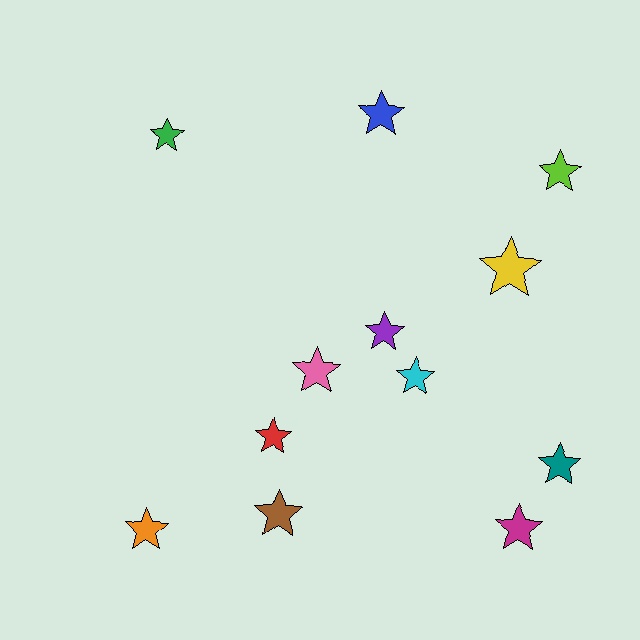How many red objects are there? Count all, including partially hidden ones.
There is 1 red object.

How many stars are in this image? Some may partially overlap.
There are 12 stars.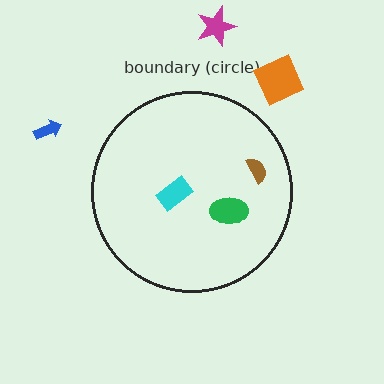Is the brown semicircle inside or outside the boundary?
Inside.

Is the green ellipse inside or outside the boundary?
Inside.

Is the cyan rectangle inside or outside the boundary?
Inside.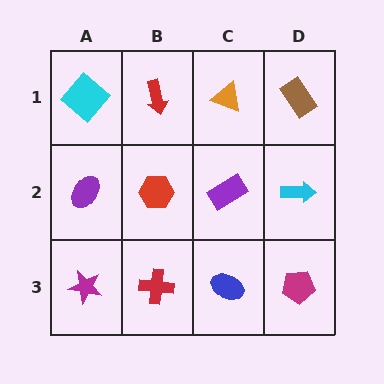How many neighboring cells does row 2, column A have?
3.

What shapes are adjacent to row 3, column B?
A red hexagon (row 2, column B), a magenta star (row 3, column A), a blue ellipse (row 3, column C).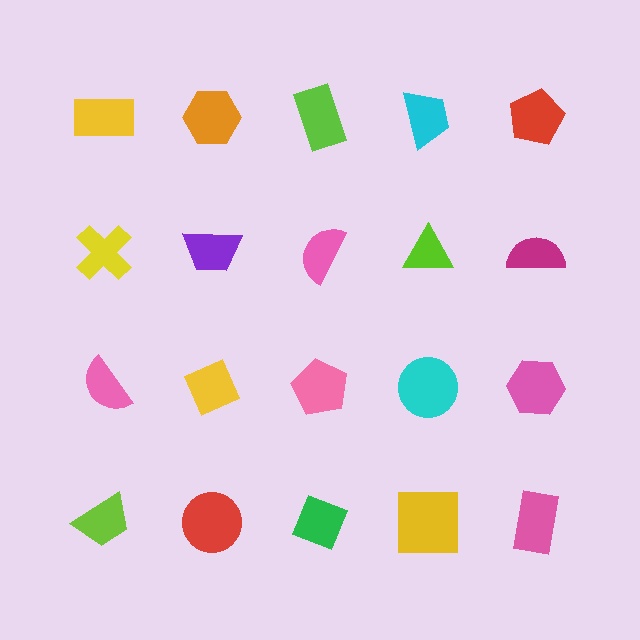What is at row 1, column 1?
A yellow rectangle.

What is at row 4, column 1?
A lime trapezoid.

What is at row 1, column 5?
A red pentagon.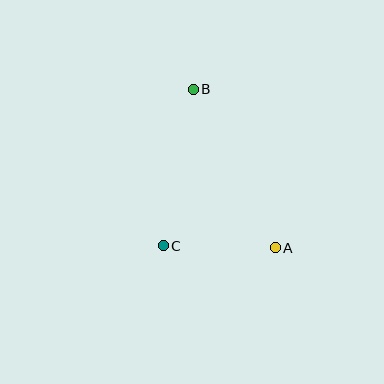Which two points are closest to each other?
Points A and C are closest to each other.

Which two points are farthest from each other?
Points A and B are farthest from each other.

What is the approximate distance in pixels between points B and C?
The distance between B and C is approximately 160 pixels.